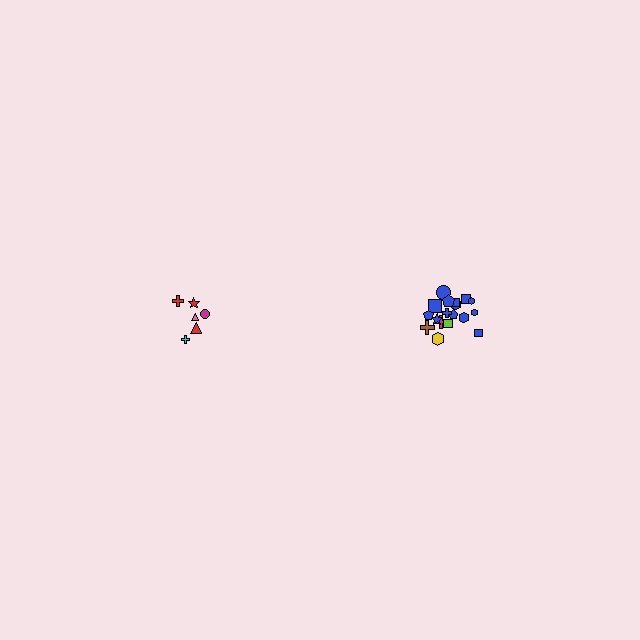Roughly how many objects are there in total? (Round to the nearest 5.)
Roughly 25 objects in total.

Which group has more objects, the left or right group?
The right group.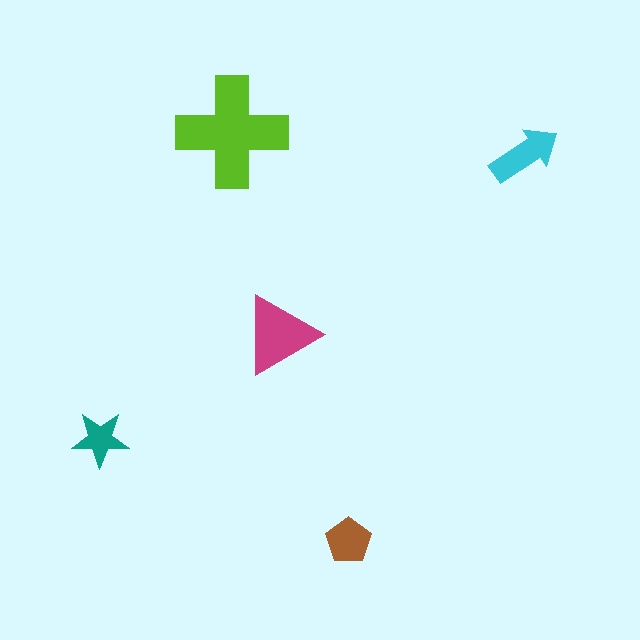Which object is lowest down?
The brown pentagon is bottommost.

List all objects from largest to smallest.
The lime cross, the magenta triangle, the cyan arrow, the brown pentagon, the teal star.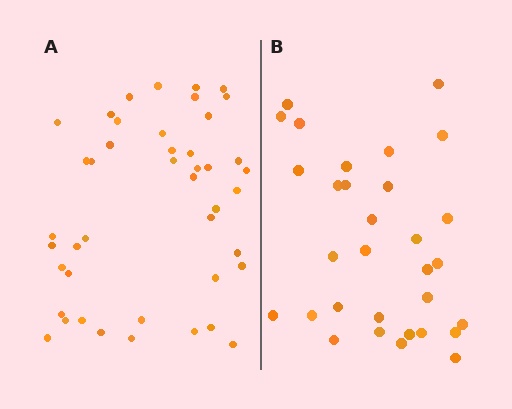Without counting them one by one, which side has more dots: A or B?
Region A (the left region) has more dots.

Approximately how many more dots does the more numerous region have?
Region A has approximately 15 more dots than region B.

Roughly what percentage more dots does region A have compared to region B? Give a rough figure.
About 40% more.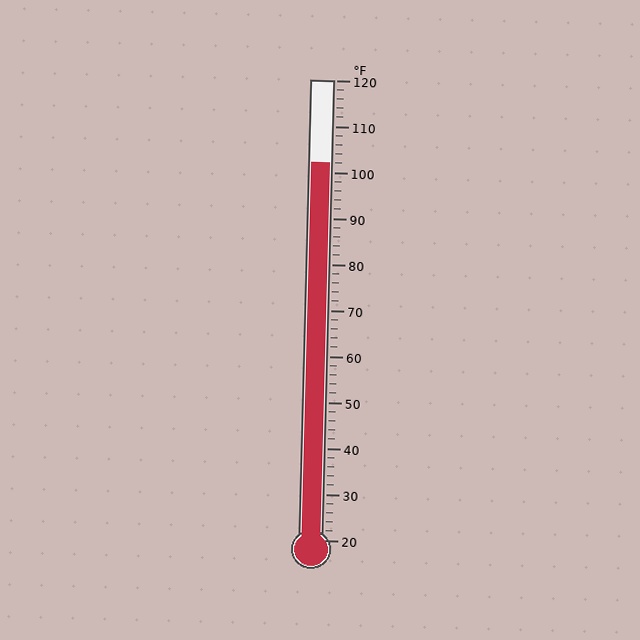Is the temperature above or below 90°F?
The temperature is above 90°F.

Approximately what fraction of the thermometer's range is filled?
The thermometer is filled to approximately 80% of its range.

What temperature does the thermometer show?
The thermometer shows approximately 102°F.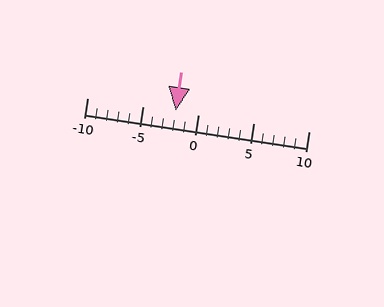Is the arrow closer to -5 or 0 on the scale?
The arrow is closer to 0.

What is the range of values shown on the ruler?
The ruler shows values from -10 to 10.